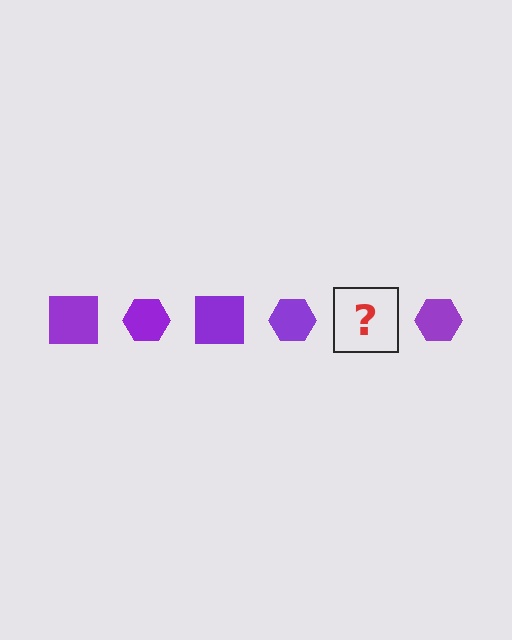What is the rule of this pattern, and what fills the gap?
The rule is that the pattern cycles through square, hexagon shapes in purple. The gap should be filled with a purple square.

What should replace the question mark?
The question mark should be replaced with a purple square.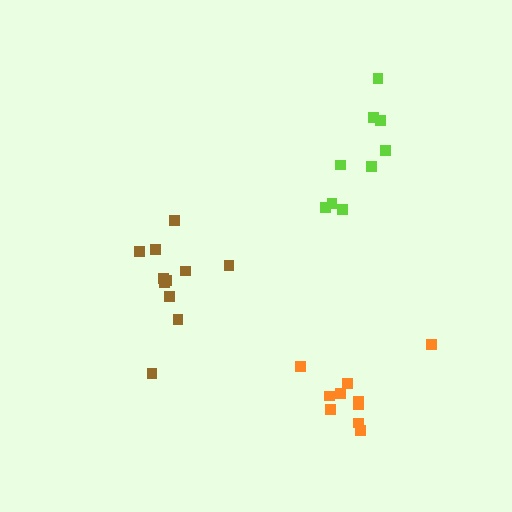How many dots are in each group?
Group 1: 11 dots, Group 2: 10 dots, Group 3: 9 dots (30 total).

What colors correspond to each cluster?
The clusters are colored: brown, orange, lime.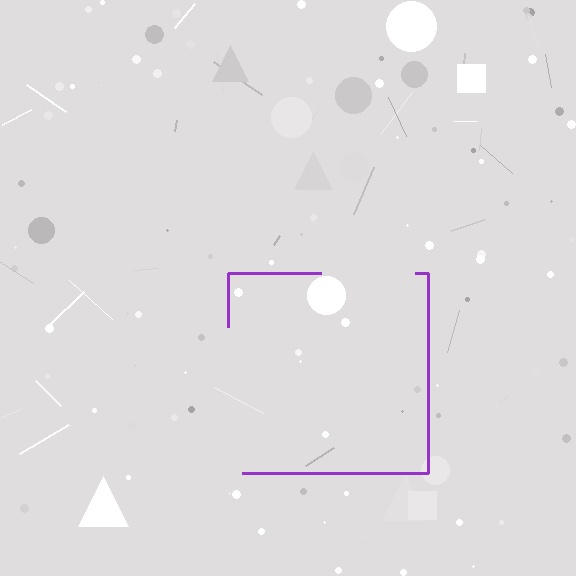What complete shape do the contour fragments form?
The contour fragments form a square.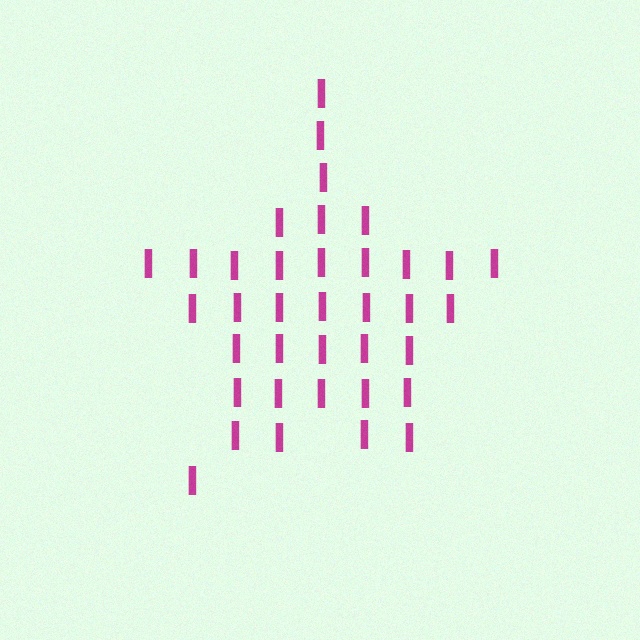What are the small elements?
The small elements are letter I's.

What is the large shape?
The large shape is a star.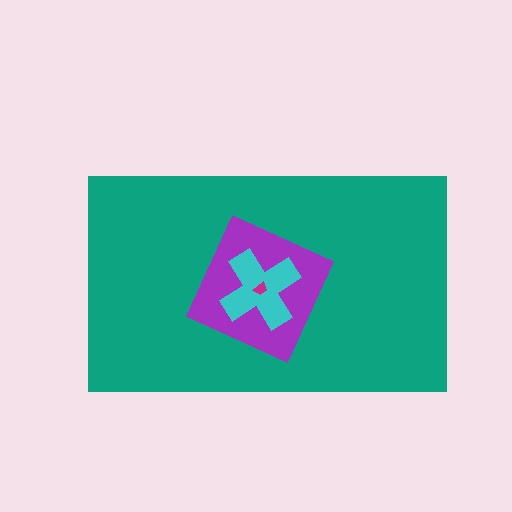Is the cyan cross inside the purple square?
Yes.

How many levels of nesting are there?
4.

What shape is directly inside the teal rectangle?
The purple square.